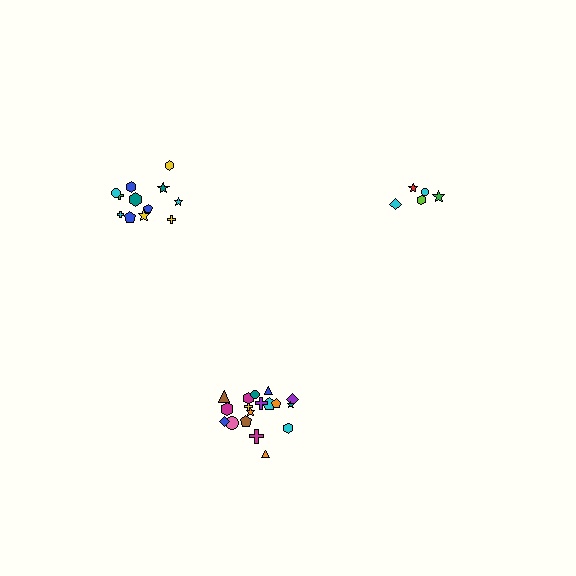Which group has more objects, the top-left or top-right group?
The top-left group.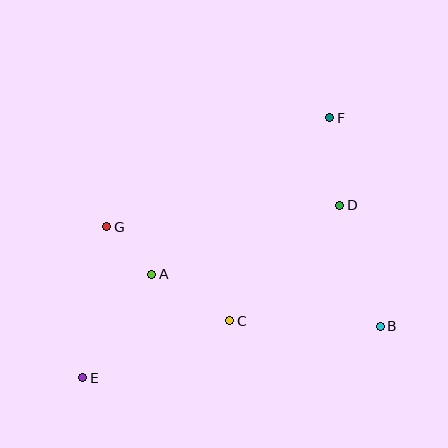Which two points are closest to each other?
Points A and G are closest to each other.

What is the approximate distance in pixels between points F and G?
The distance between F and G is approximately 248 pixels.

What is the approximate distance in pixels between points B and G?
The distance between B and G is approximately 291 pixels.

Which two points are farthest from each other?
Points E and F are farthest from each other.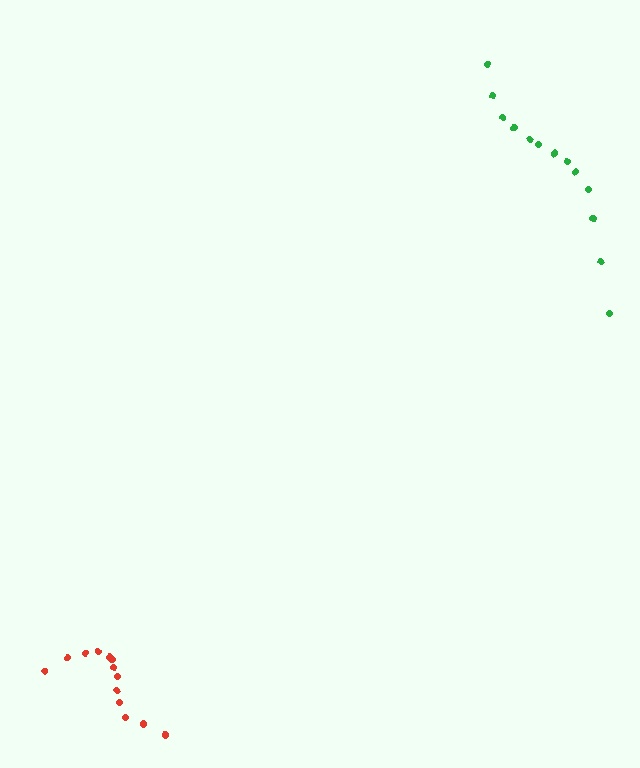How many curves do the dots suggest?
There are 2 distinct paths.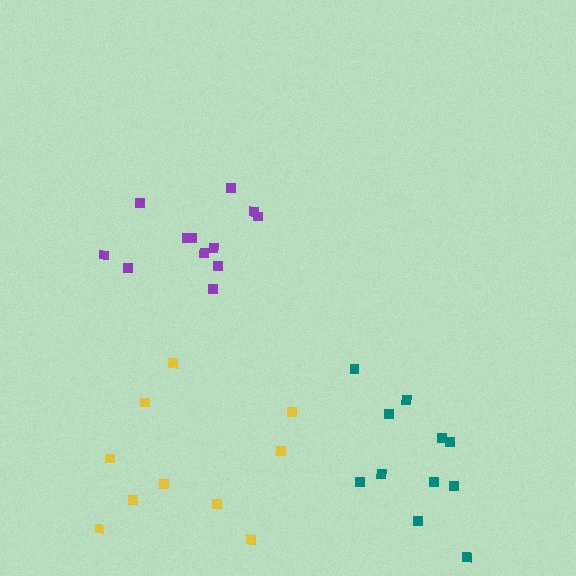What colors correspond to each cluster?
The clusters are colored: purple, teal, yellow.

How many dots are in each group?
Group 1: 12 dots, Group 2: 11 dots, Group 3: 10 dots (33 total).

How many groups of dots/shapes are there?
There are 3 groups.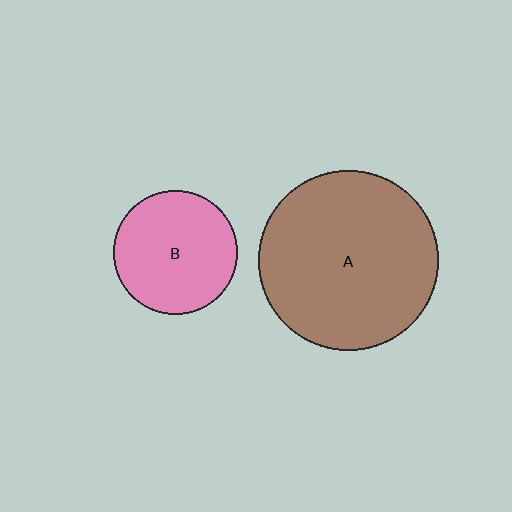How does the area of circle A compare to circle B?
Approximately 2.1 times.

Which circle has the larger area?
Circle A (brown).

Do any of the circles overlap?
No, none of the circles overlap.